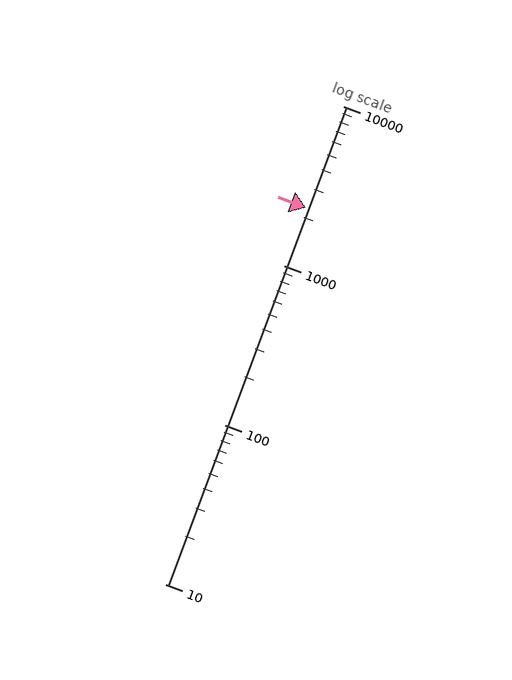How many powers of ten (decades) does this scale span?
The scale spans 3 decades, from 10 to 10000.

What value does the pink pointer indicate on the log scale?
The pointer indicates approximately 2300.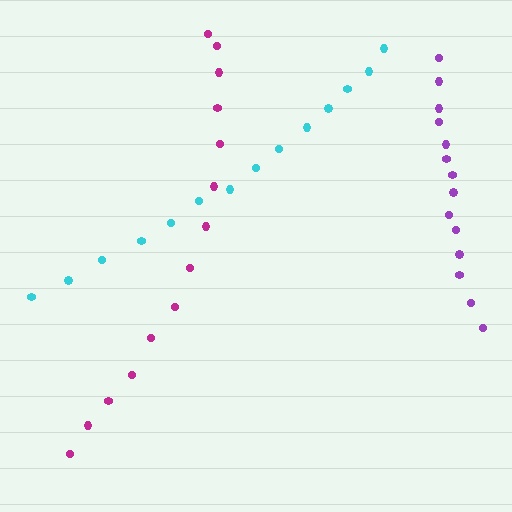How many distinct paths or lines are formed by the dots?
There are 3 distinct paths.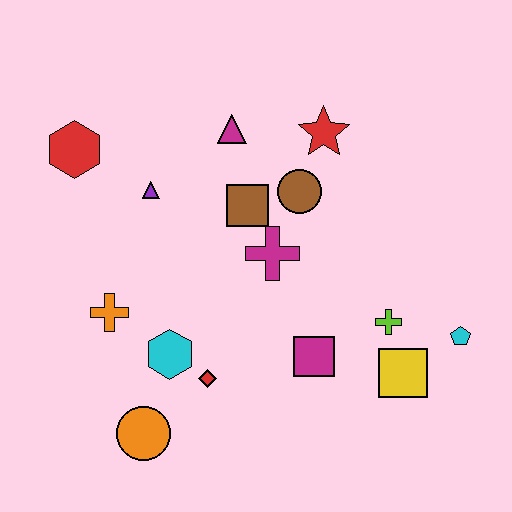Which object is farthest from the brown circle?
The orange circle is farthest from the brown circle.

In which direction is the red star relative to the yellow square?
The red star is above the yellow square.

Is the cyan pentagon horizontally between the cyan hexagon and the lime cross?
No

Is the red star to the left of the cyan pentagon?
Yes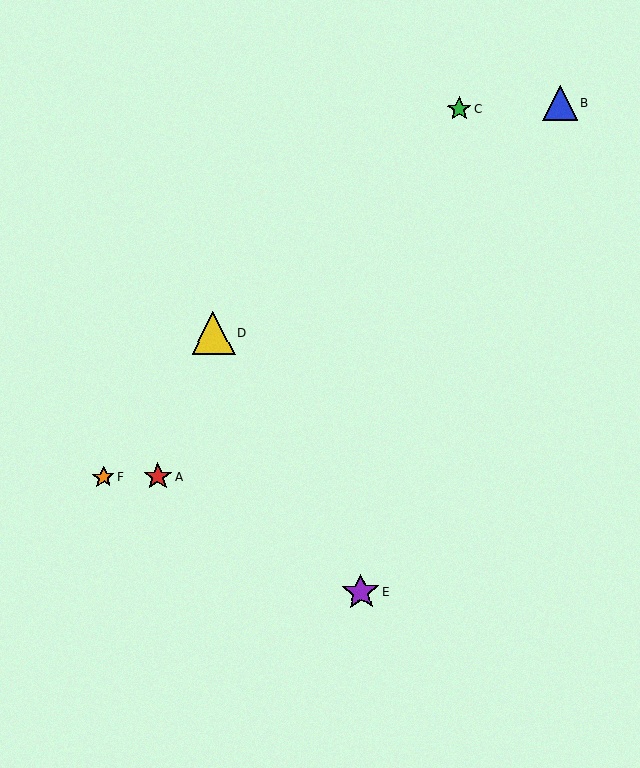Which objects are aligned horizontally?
Objects A, F are aligned horizontally.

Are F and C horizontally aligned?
No, F is at y≈477 and C is at y≈109.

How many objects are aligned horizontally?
2 objects (A, F) are aligned horizontally.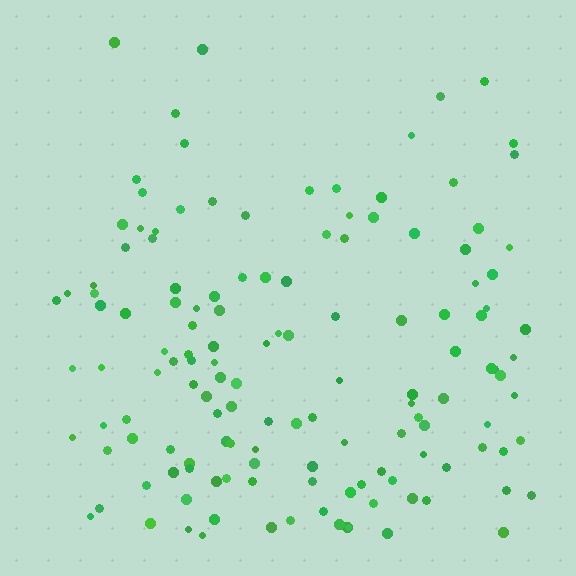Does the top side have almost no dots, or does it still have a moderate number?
Still a moderate number, just noticeably fewer than the bottom.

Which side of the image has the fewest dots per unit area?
The top.